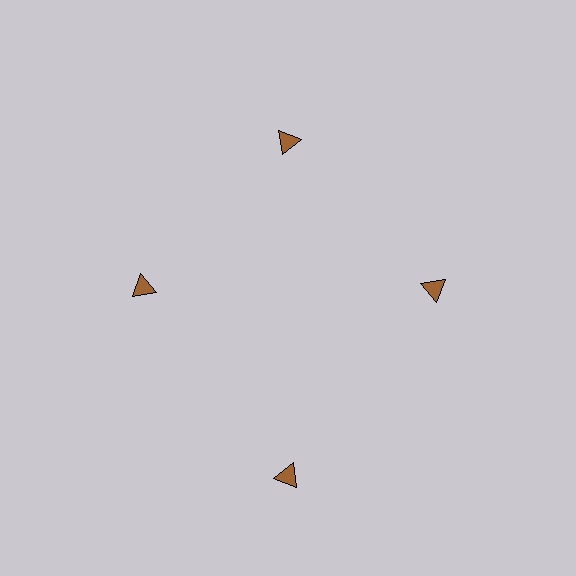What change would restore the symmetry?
The symmetry would be restored by moving it inward, back onto the ring so that all 4 triangles sit at equal angles and equal distance from the center.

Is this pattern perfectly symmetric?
No. The 4 brown triangles are arranged in a ring, but one element near the 6 o'clock position is pushed outward from the center, breaking the 4-fold rotational symmetry.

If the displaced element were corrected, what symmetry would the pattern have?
It would have 4-fold rotational symmetry — the pattern would map onto itself every 90 degrees.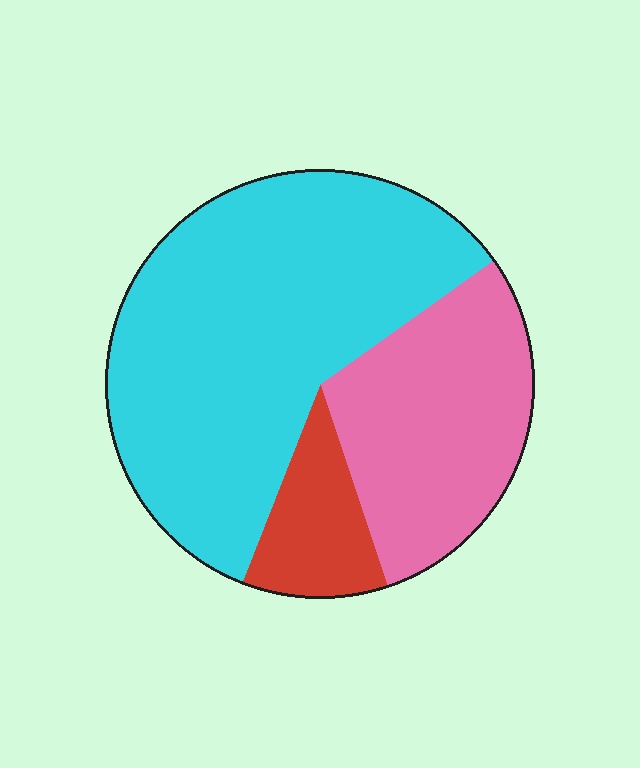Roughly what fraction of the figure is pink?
Pink takes up about one third (1/3) of the figure.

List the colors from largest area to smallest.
From largest to smallest: cyan, pink, red.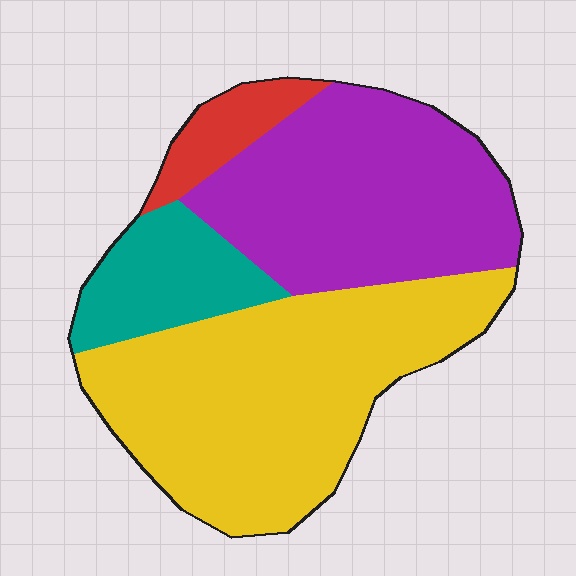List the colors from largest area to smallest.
From largest to smallest: yellow, purple, teal, red.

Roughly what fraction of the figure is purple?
Purple takes up about one third (1/3) of the figure.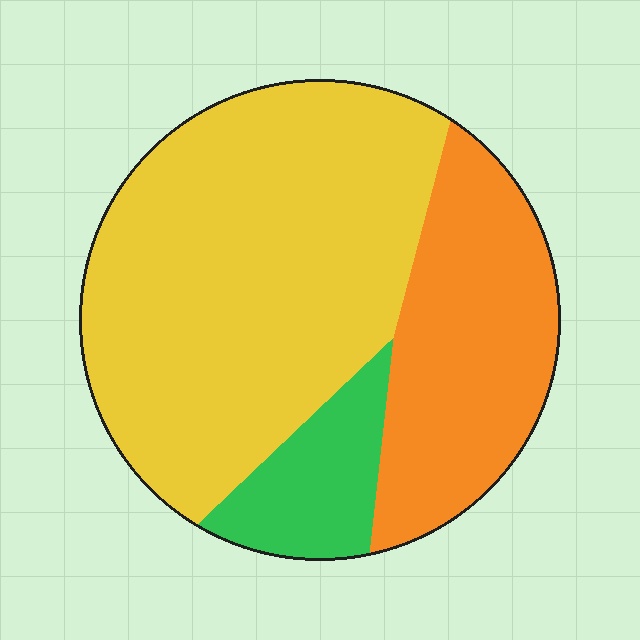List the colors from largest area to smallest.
From largest to smallest: yellow, orange, green.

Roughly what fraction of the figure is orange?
Orange takes up about one quarter (1/4) of the figure.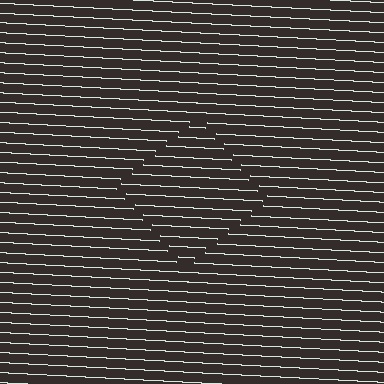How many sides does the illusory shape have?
4 sides — the line-ends trace a square.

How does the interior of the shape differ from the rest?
The interior of the shape contains the same grating, shifted by half a period — the contour is defined by the phase discontinuity where line-ends from the inner and outer gratings abut.